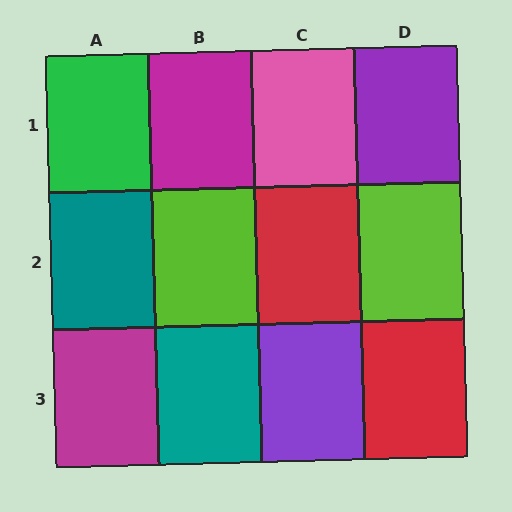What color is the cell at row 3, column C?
Purple.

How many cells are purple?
2 cells are purple.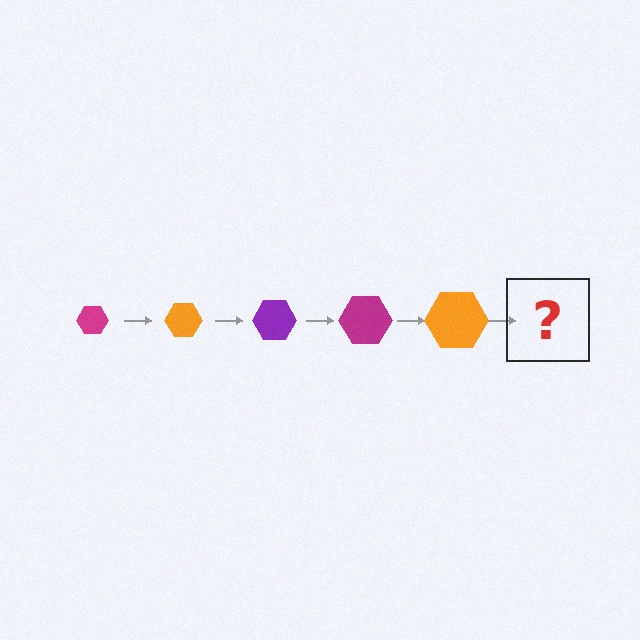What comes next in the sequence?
The next element should be a purple hexagon, larger than the previous one.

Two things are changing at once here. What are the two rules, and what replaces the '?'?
The two rules are that the hexagon grows larger each step and the color cycles through magenta, orange, and purple. The '?' should be a purple hexagon, larger than the previous one.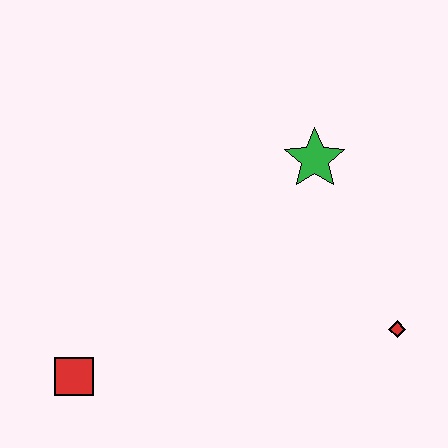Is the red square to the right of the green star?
No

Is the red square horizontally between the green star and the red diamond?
No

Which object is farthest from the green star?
The red square is farthest from the green star.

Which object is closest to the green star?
The red diamond is closest to the green star.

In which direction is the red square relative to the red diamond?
The red square is to the left of the red diamond.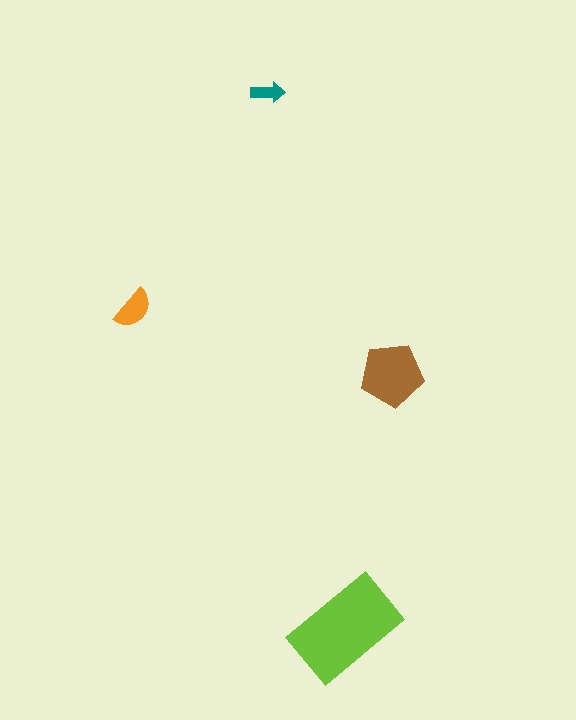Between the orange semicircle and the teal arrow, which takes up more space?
The orange semicircle.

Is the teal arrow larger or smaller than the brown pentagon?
Smaller.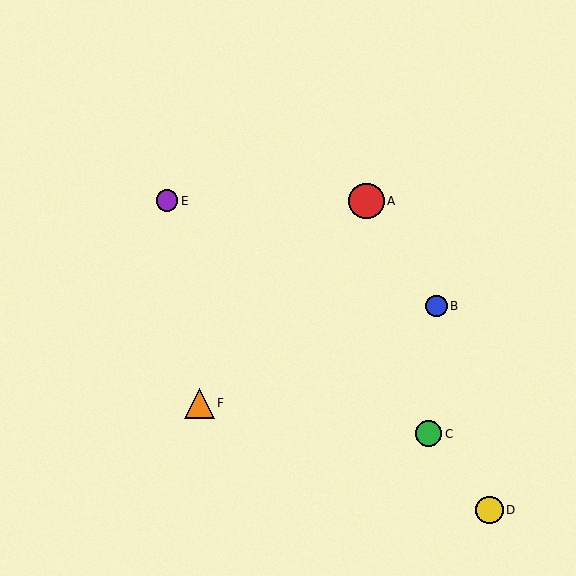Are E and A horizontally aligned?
Yes, both are at y≈201.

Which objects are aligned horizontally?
Objects A, E are aligned horizontally.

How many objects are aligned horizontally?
2 objects (A, E) are aligned horizontally.